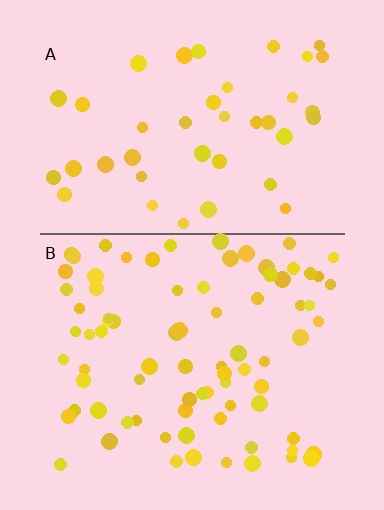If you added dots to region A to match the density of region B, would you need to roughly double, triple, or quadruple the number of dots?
Approximately double.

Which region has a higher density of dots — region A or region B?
B (the bottom).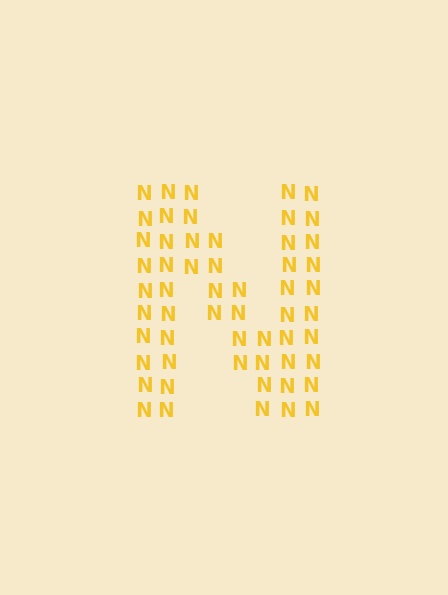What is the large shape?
The large shape is the letter N.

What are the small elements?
The small elements are letter N's.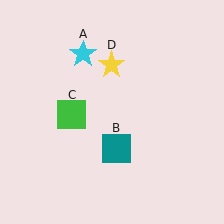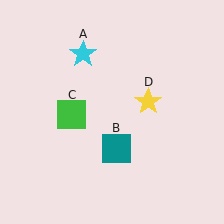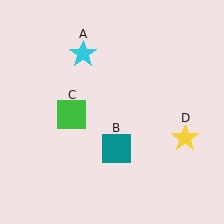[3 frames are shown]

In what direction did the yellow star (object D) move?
The yellow star (object D) moved down and to the right.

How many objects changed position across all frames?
1 object changed position: yellow star (object D).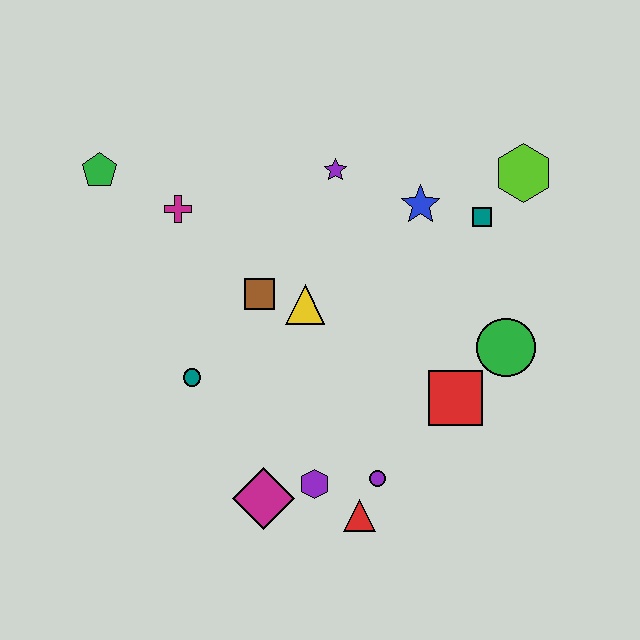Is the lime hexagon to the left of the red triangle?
No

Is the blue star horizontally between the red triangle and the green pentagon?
No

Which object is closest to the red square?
The green circle is closest to the red square.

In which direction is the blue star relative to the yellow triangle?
The blue star is to the right of the yellow triangle.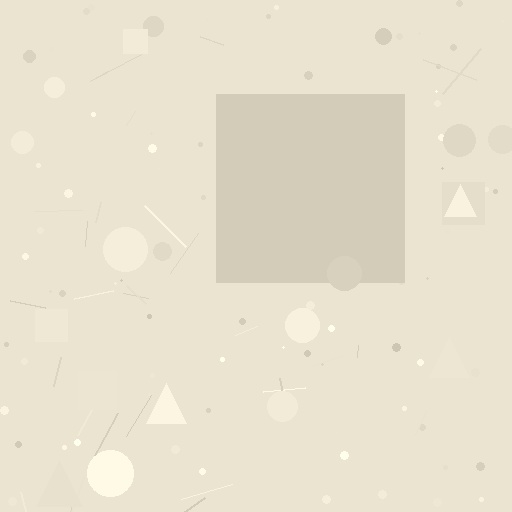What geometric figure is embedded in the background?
A square is embedded in the background.